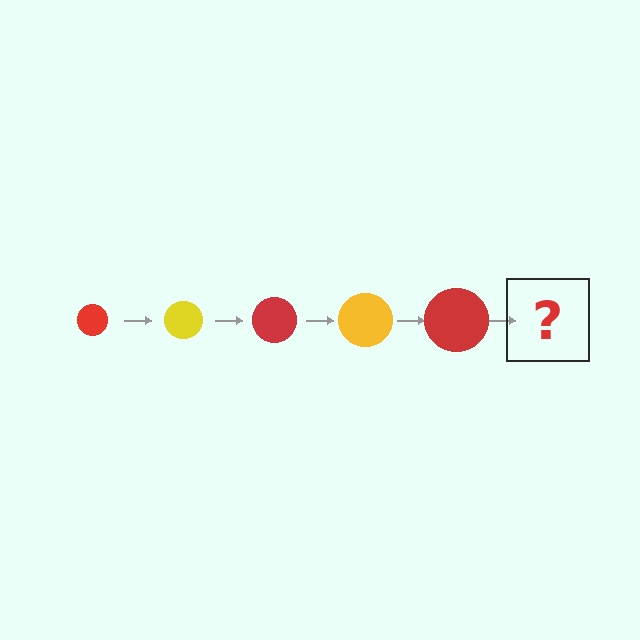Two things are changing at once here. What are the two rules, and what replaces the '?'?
The two rules are that the circle grows larger each step and the color cycles through red and yellow. The '?' should be a yellow circle, larger than the previous one.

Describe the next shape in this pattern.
It should be a yellow circle, larger than the previous one.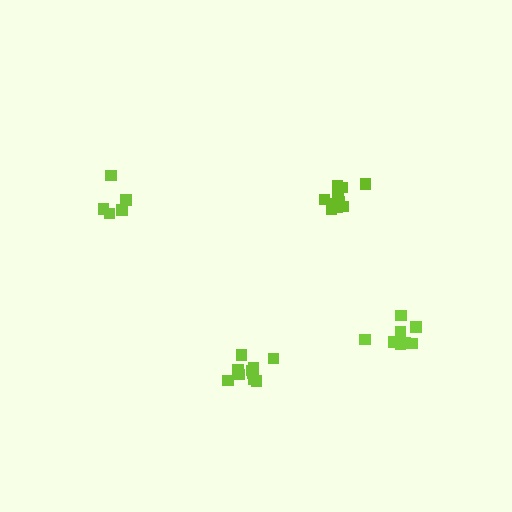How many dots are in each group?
Group 1: 10 dots, Group 2: 8 dots, Group 3: 11 dots, Group 4: 5 dots (34 total).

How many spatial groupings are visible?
There are 4 spatial groupings.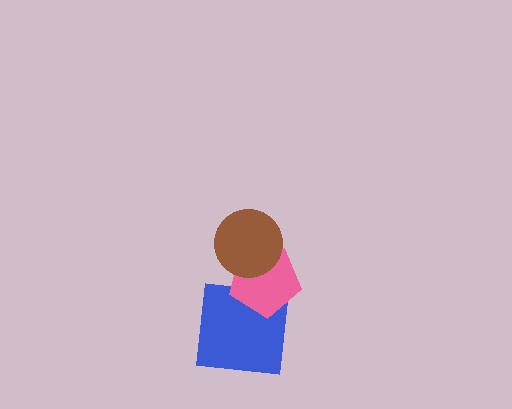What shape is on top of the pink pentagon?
The brown circle is on top of the pink pentagon.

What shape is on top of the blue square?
The pink pentagon is on top of the blue square.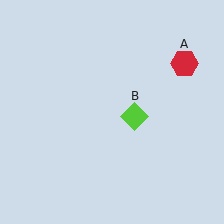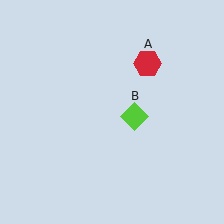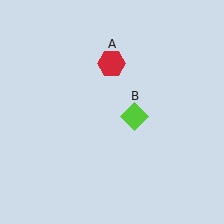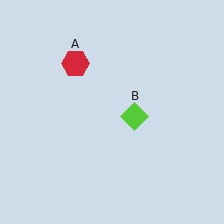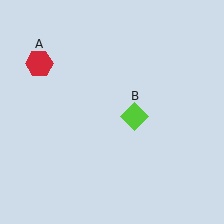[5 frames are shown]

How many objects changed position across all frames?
1 object changed position: red hexagon (object A).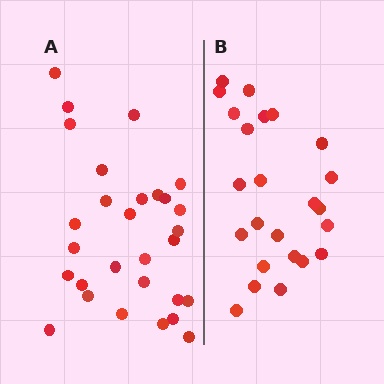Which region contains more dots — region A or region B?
Region A (the left region) has more dots.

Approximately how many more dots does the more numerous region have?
Region A has about 5 more dots than region B.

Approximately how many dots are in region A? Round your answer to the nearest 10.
About 30 dots. (The exact count is 29, which rounds to 30.)